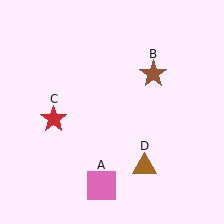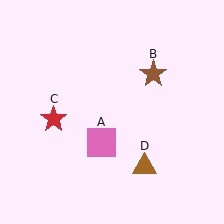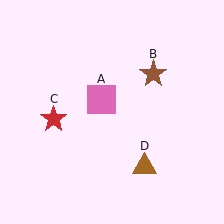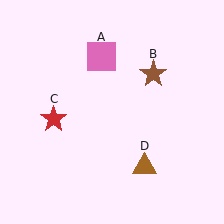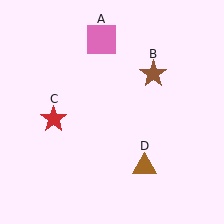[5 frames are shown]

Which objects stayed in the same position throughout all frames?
Brown star (object B) and red star (object C) and brown triangle (object D) remained stationary.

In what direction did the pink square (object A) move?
The pink square (object A) moved up.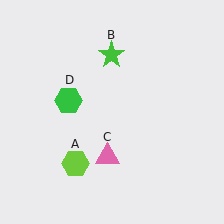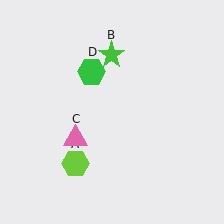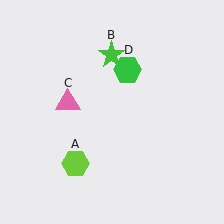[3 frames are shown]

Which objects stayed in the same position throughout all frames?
Lime hexagon (object A) and green star (object B) remained stationary.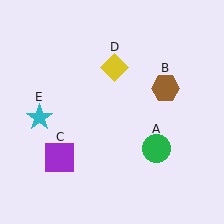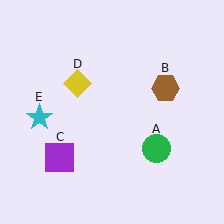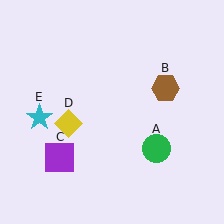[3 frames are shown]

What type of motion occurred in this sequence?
The yellow diamond (object D) rotated counterclockwise around the center of the scene.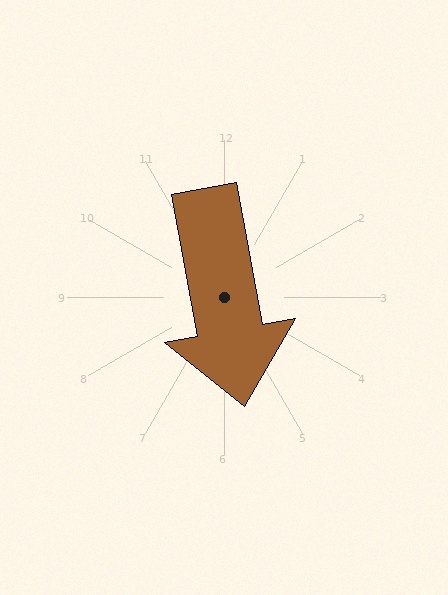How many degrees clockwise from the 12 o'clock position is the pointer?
Approximately 170 degrees.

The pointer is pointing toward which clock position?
Roughly 6 o'clock.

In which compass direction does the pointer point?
South.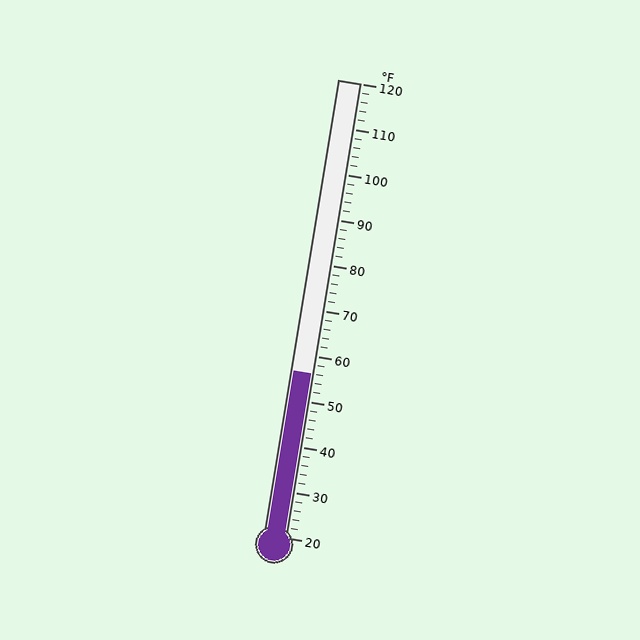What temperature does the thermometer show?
The thermometer shows approximately 56°F.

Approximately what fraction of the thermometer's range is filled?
The thermometer is filled to approximately 35% of its range.